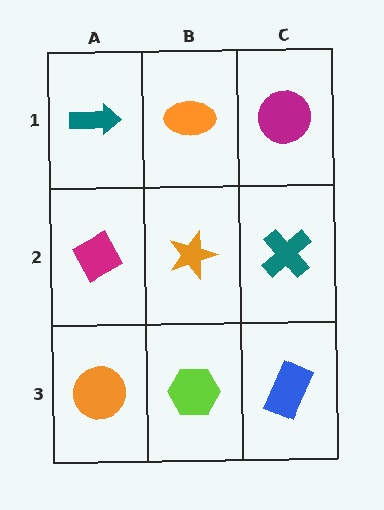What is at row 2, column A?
A magenta diamond.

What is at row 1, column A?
A teal arrow.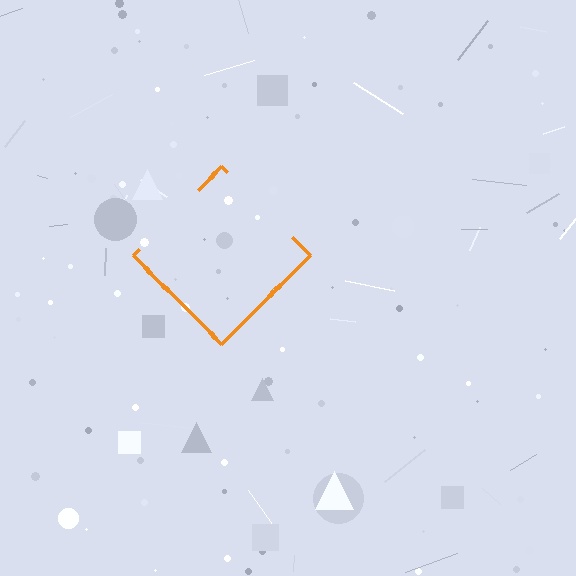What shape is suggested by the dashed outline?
The dashed outline suggests a diamond.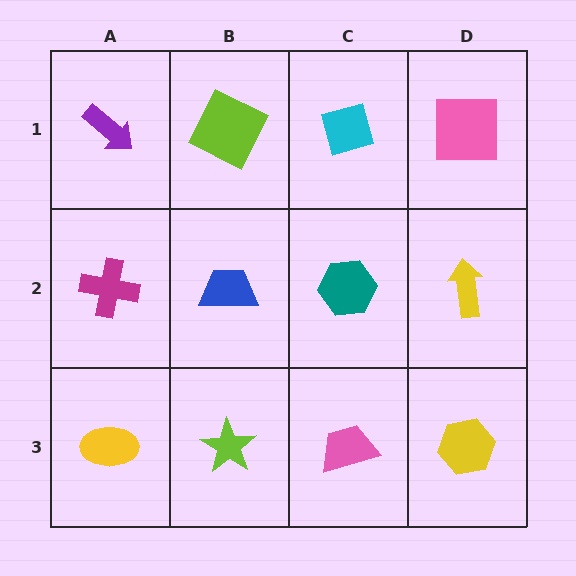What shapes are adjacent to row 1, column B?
A blue trapezoid (row 2, column B), a purple arrow (row 1, column A), a cyan diamond (row 1, column C).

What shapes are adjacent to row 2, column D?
A pink square (row 1, column D), a yellow hexagon (row 3, column D), a teal hexagon (row 2, column C).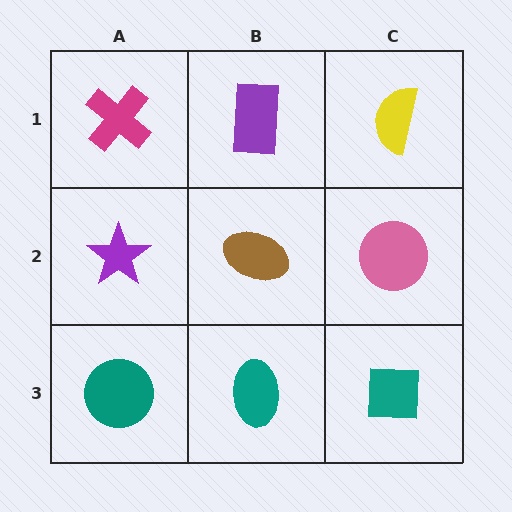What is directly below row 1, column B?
A brown ellipse.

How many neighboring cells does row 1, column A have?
2.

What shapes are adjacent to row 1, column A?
A purple star (row 2, column A), a purple rectangle (row 1, column B).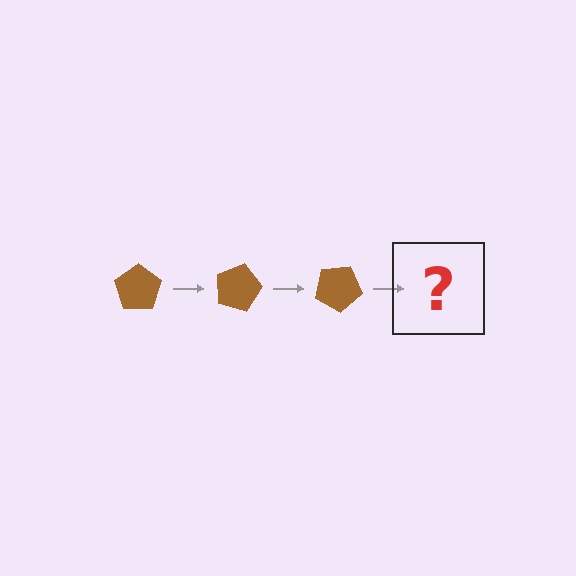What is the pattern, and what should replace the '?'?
The pattern is that the pentagon rotates 15 degrees each step. The '?' should be a brown pentagon rotated 45 degrees.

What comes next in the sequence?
The next element should be a brown pentagon rotated 45 degrees.